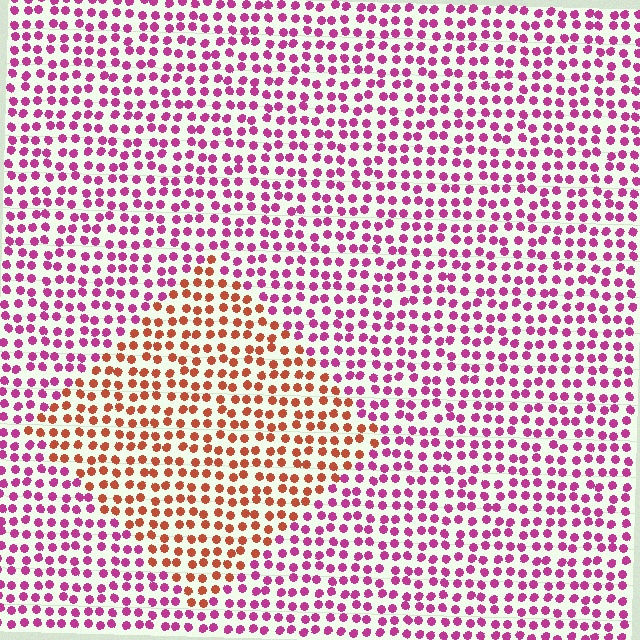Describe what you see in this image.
The image is filled with small magenta elements in a uniform arrangement. A diamond-shaped region is visible where the elements are tinted to a slightly different hue, forming a subtle color boundary.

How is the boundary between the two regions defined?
The boundary is defined purely by a slight shift in hue (about 51 degrees). Spacing, size, and orientation are identical on both sides.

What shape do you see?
I see a diamond.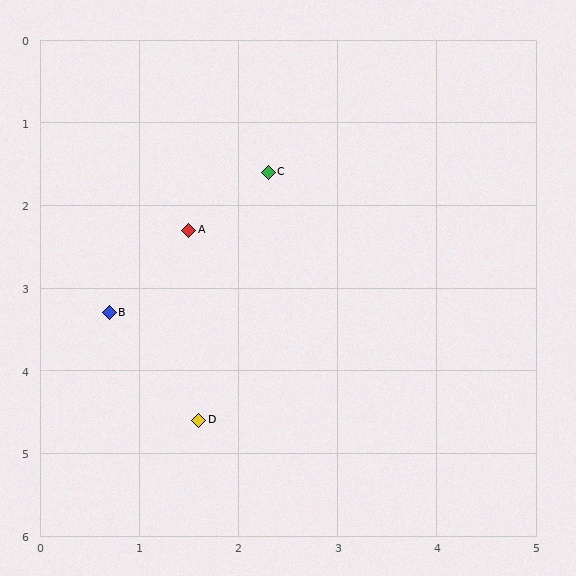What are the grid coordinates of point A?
Point A is at approximately (1.5, 2.3).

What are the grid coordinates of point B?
Point B is at approximately (0.7, 3.3).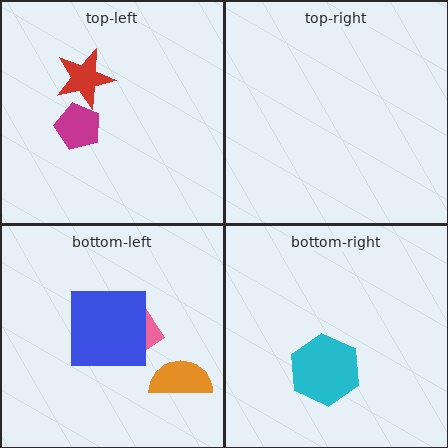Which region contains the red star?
The top-left region.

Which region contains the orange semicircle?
The bottom-left region.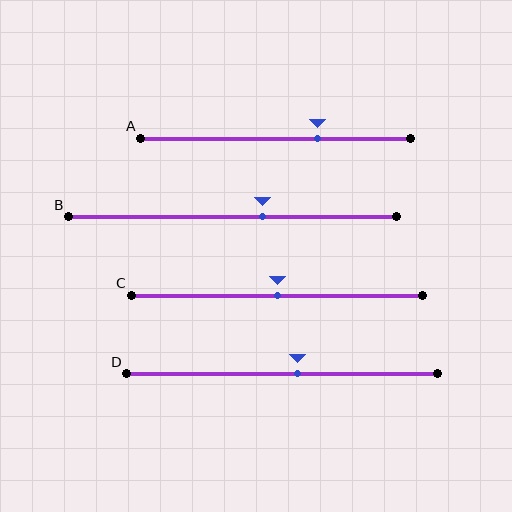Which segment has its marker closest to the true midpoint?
Segment C has its marker closest to the true midpoint.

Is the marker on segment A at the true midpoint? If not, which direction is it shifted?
No, the marker on segment A is shifted to the right by about 16% of the segment length.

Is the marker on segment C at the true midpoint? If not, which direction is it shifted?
Yes, the marker on segment C is at the true midpoint.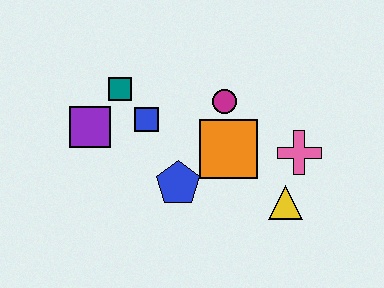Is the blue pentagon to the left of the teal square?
No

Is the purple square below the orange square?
No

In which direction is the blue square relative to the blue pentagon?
The blue square is above the blue pentagon.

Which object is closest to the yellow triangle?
The pink cross is closest to the yellow triangle.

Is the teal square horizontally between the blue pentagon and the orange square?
No